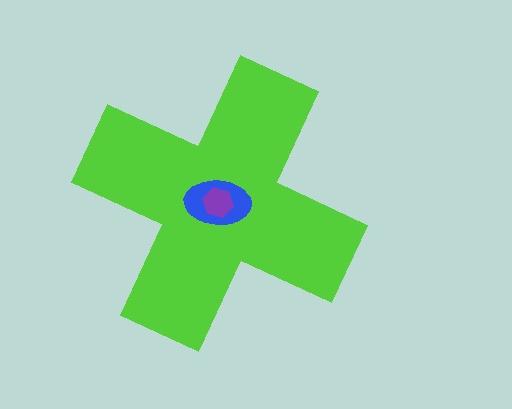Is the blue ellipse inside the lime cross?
Yes.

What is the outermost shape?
The lime cross.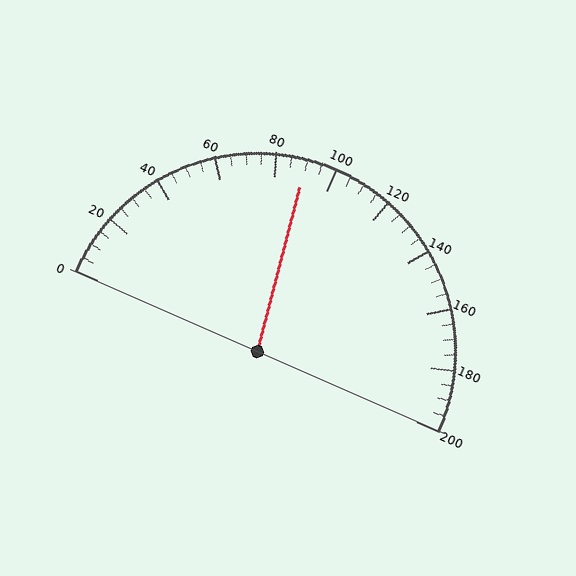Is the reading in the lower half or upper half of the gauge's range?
The reading is in the lower half of the range (0 to 200).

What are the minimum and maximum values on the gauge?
The gauge ranges from 0 to 200.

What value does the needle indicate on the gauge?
The needle indicates approximately 90.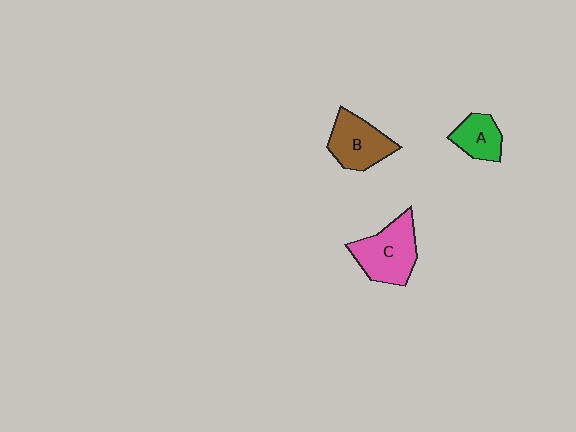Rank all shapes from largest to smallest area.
From largest to smallest: C (pink), B (brown), A (green).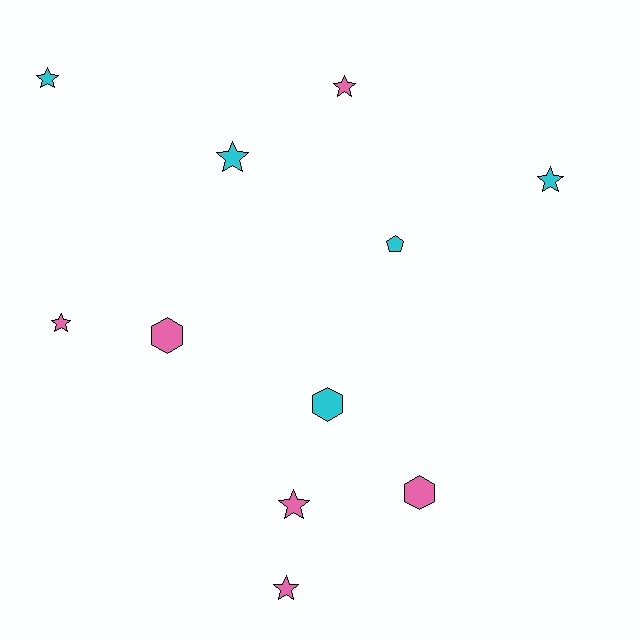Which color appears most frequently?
Pink, with 6 objects.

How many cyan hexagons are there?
There is 1 cyan hexagon.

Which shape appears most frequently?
Star, with 7 objects.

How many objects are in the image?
There are 11 objects.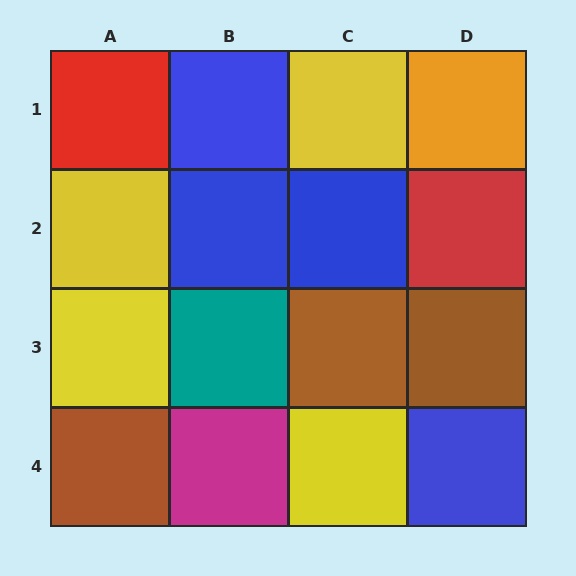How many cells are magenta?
1 cell is magenta.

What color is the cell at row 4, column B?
Magenta.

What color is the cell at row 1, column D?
Orange.